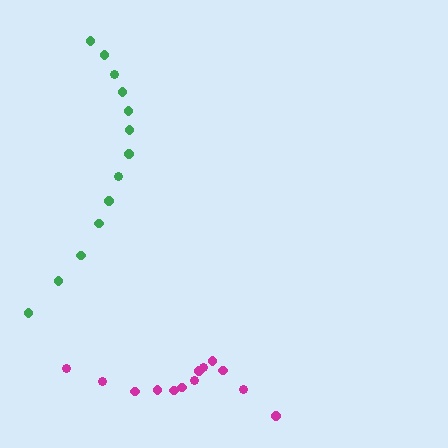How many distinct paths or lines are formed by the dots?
There are 2 distinct paths.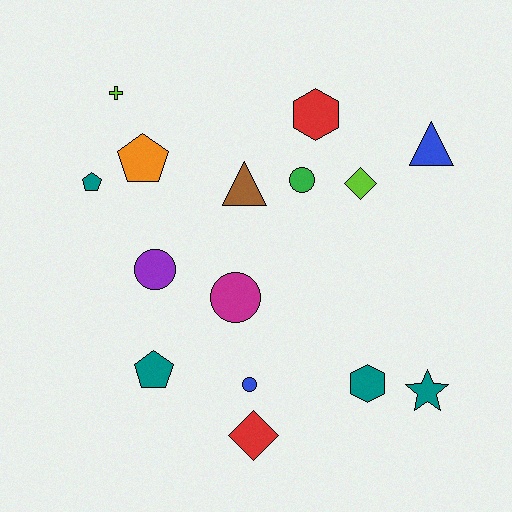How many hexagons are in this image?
There are 2 hexagons.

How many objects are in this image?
There are 15 objects.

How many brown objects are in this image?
There is 1 brown object.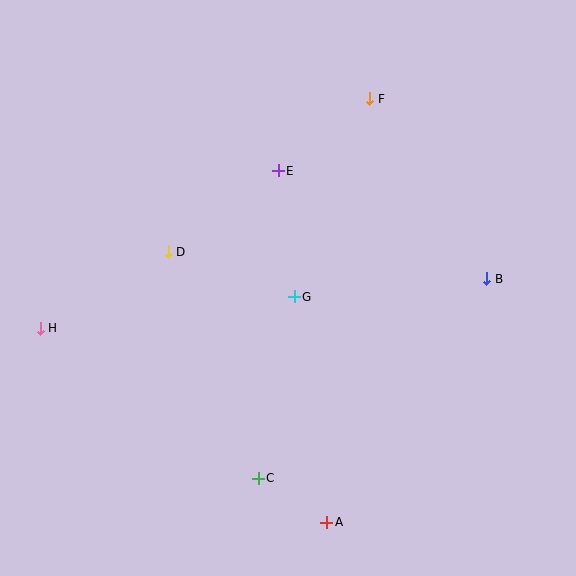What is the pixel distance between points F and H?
The distance between F and H is 401 pixels.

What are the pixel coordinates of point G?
Point G is at (294, 297).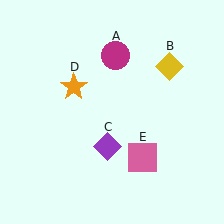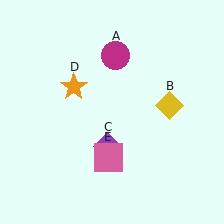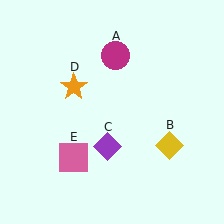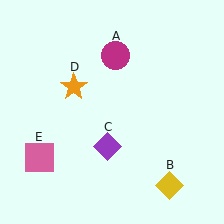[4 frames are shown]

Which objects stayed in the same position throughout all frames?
Magenta circle (object A) and purple diamond (object C) and orange star (object D) remained stationary.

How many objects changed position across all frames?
2 objects changed position: yellow diamond (object B), pink square (object E).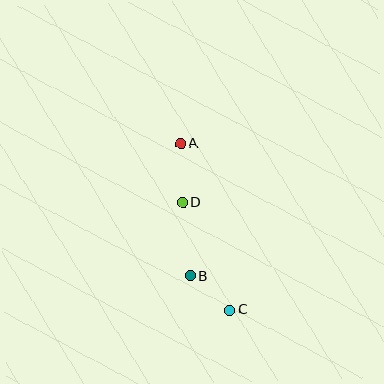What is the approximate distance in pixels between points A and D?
The distance between A and D is approximately 59 pixels.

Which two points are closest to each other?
Points B and C are closest to each other.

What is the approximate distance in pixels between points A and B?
The distance between A and B is approximately 132 pixels.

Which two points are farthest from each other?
Points A and C are farthest from each other.